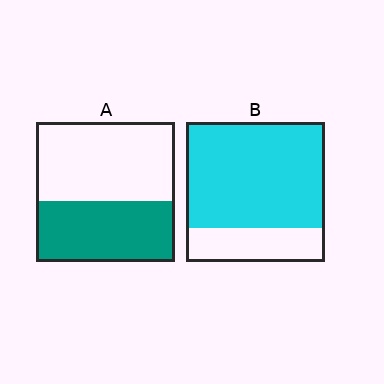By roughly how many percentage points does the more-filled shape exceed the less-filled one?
By roughly 30 percentage points (B over A).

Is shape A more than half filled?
No.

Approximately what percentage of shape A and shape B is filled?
A is approximately 45% and B is approximately 75%.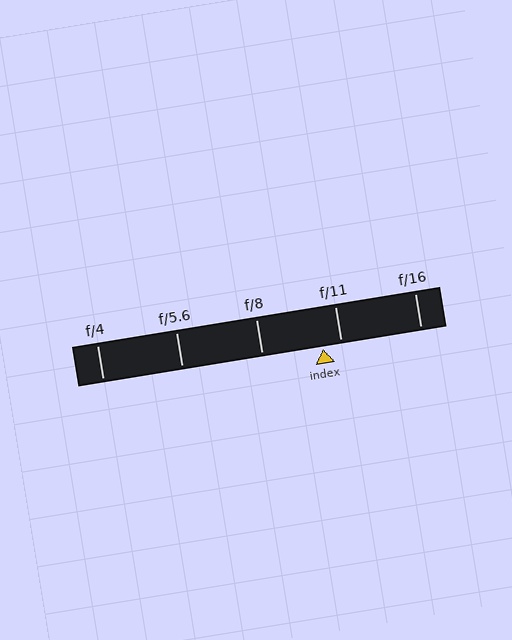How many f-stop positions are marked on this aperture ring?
There are 5 f-stop positions marked.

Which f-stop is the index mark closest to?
The index mark is closest to f/11.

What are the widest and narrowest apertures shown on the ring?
The widest aperture shown is f/4 and the narrowest is f/16.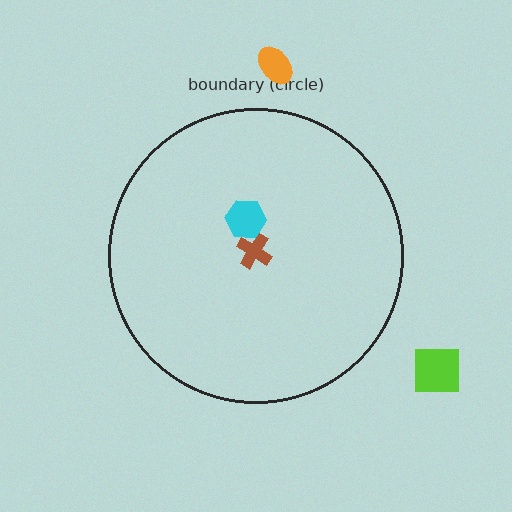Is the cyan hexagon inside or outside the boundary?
Inside.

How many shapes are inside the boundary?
2 inside, 2 outside.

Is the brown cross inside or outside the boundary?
Inside.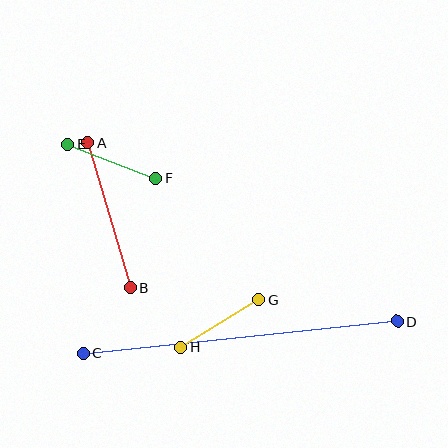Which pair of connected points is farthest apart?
Points C and D are farthest apart.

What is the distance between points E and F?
The distance is approximately 94 pixels.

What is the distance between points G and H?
The distance is approximately 91 pixels.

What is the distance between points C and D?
The distance is approximately 316 pixels.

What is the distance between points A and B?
The distance is approximately 151 pixels.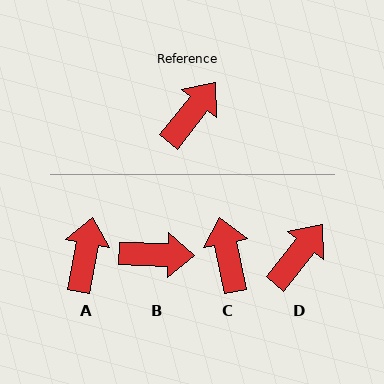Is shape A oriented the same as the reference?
No, it is off by about 28 degrees.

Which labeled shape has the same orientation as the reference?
D.